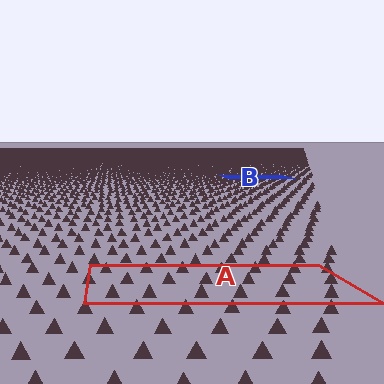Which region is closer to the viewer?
Region A is closer. The texture elements there are larger and more spread out.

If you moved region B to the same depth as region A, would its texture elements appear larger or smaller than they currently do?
They would appear larger. At a closer depth, the same texture elements are projected at a bigger on-screen size.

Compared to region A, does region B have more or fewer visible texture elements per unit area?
Region B has more texture elements per unit area — they are packed more densely because it is farther away.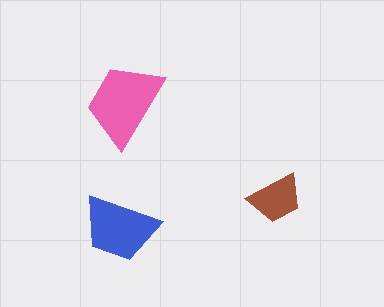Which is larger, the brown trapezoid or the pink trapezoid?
The pink one.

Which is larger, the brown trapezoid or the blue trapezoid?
The blue one.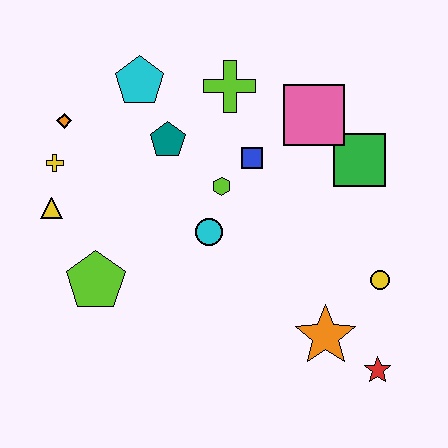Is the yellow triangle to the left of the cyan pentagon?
Yes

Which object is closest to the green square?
The pink square is closest to the green square.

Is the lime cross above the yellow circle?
Yes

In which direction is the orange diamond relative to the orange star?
The orange diamond is to the left of the orange star.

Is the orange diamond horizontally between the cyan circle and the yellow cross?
Yes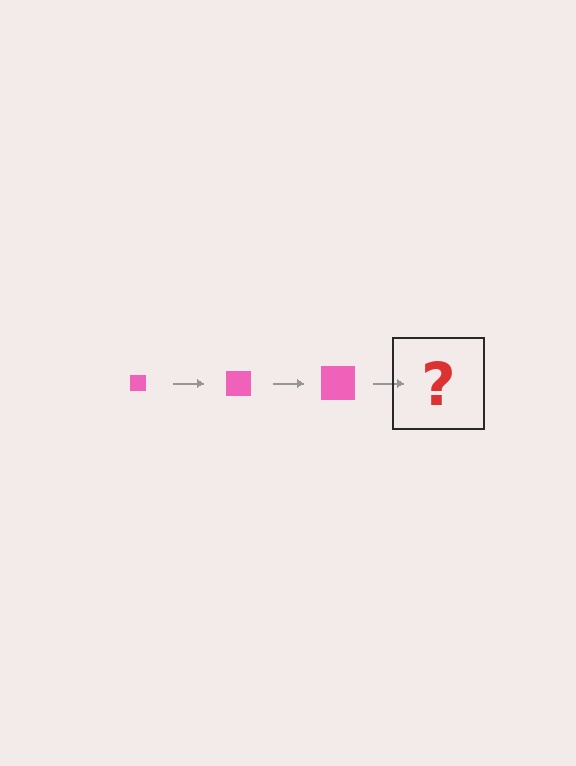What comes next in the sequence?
The next element should be a pink square, larger than the previous one.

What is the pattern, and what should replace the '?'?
The pattern is that the square gets progressively larger each step. The '?' should be a pink square, larger than the previous one.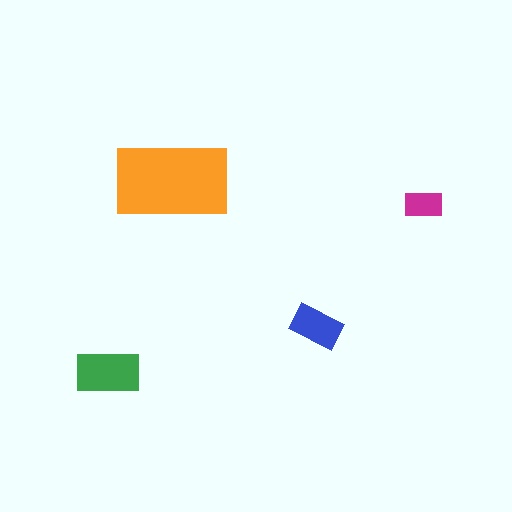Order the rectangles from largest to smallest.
the orange one, the green one, the blue one, the magenta one.